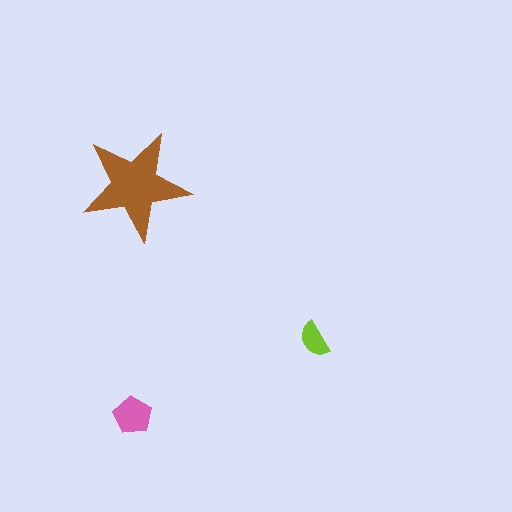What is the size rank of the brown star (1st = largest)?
1st.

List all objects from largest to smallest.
The brown star, the pink pentagon, the lime semicircle.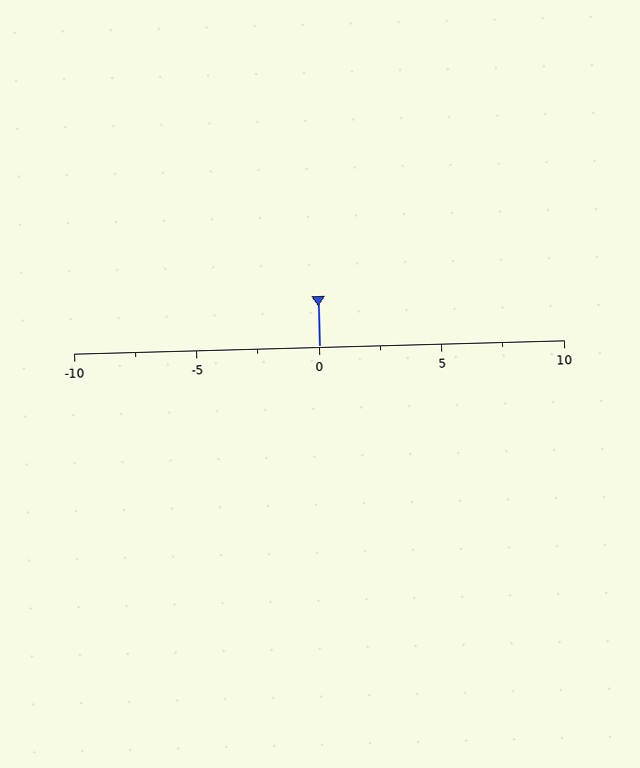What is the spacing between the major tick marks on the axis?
The major ticks are spaced 5 apart.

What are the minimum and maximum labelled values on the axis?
The axis runs from -10 to 10.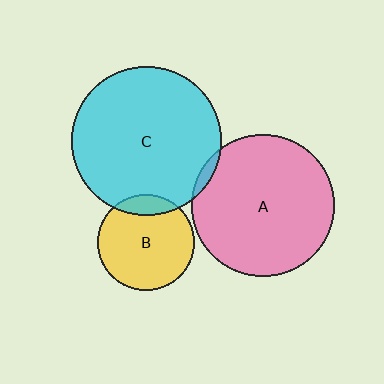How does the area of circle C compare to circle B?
Approximately 2.4 times.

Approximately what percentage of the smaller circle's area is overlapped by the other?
Approximately 15%.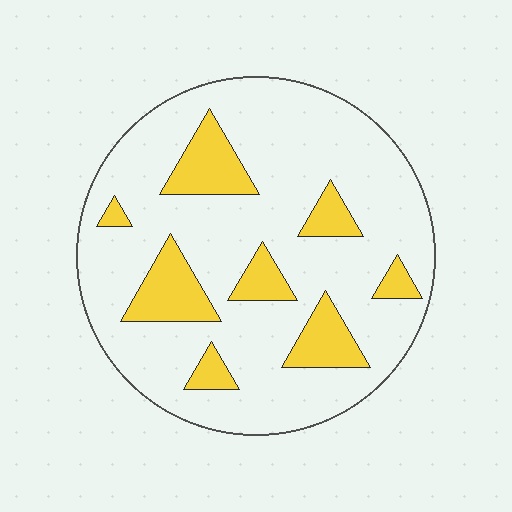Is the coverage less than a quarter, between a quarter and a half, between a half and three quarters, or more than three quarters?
Less than a quarter.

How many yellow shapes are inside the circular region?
8.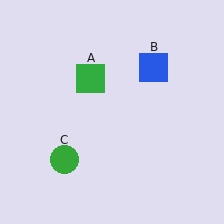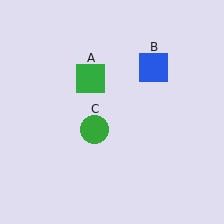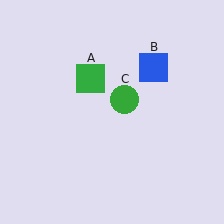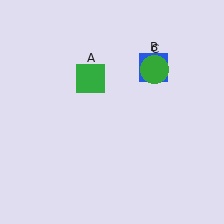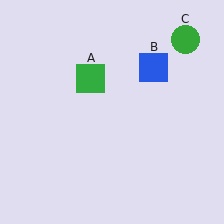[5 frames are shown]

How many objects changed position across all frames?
1 object changed position: green circle (object C).